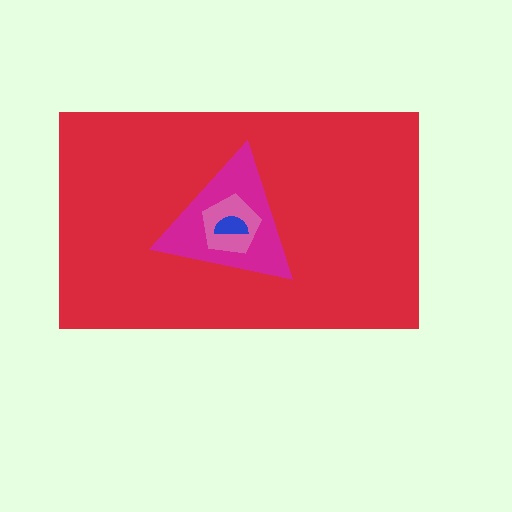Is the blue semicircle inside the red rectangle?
Yes.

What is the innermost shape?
The blue semicircle.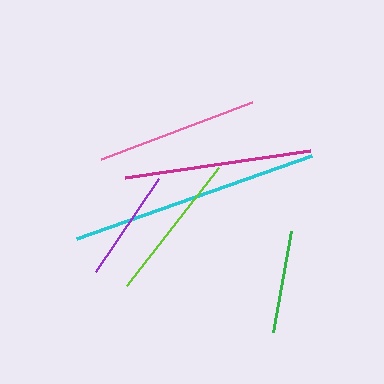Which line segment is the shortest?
The green line is the shortest at approximately 102 pixels.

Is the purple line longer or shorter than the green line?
The purple line is longer than the green line.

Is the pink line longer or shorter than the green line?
The pink line is longer than the green line.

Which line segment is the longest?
The cyan line is the longest at approximately 249 pixels.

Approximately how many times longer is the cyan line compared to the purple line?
The cyan line is approximately 2.2 times the length of the purple line.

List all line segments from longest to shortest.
From longest to shortest: cyan, magenta, pink, lime, purple, green.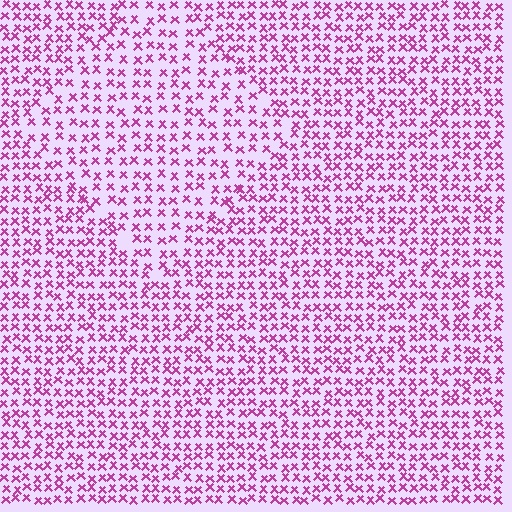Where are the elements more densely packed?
The elements are more densely packed outside the diamond boundary.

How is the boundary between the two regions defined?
The boundary is defined by a change in element density (approximately 1.5x ratio). All elements are the same color, size, and shape.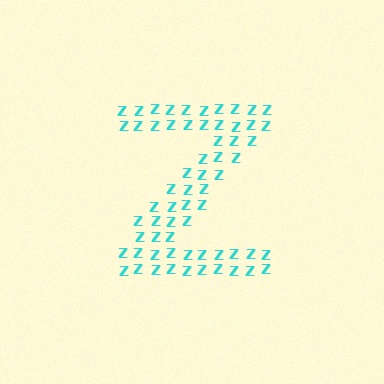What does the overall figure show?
The overall figure shows the letter Z.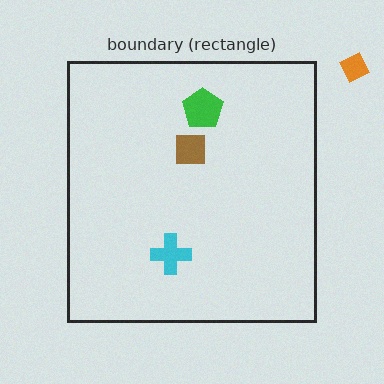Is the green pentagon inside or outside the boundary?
Inside.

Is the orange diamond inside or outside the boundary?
Outside.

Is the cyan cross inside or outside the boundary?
Inside.